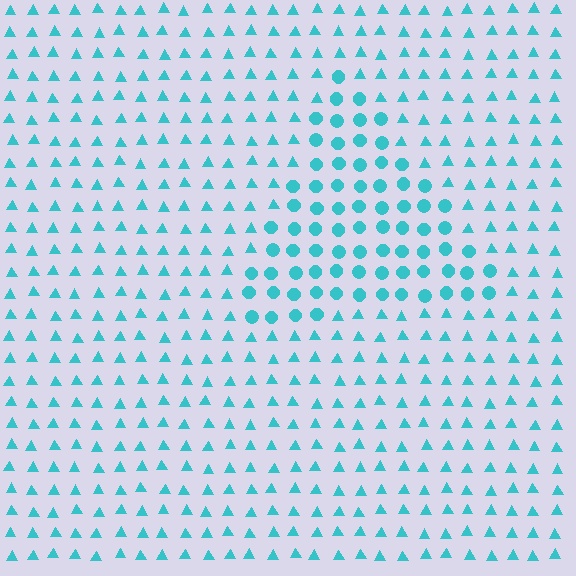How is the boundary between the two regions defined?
The boundary is defined by a change in element shape: circles inside vs. triangles outside. All elements share the same color and spacing.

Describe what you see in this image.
The image is filled with small cyan elements arranged in a uniform grid. A triangle-shaped region contains circles, while the surrounding area contains triangles. The boundary is defined purely by the change in element shape.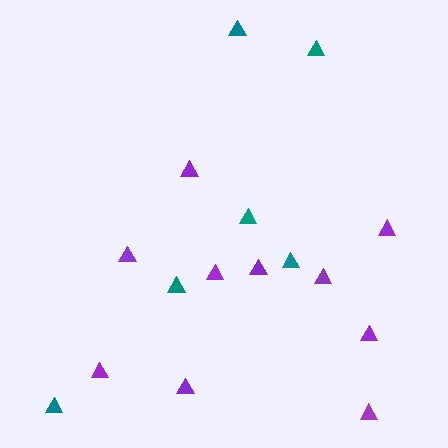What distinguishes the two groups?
There are 2 groups: one group of teal triangles (6) and one group of purple triangles (10).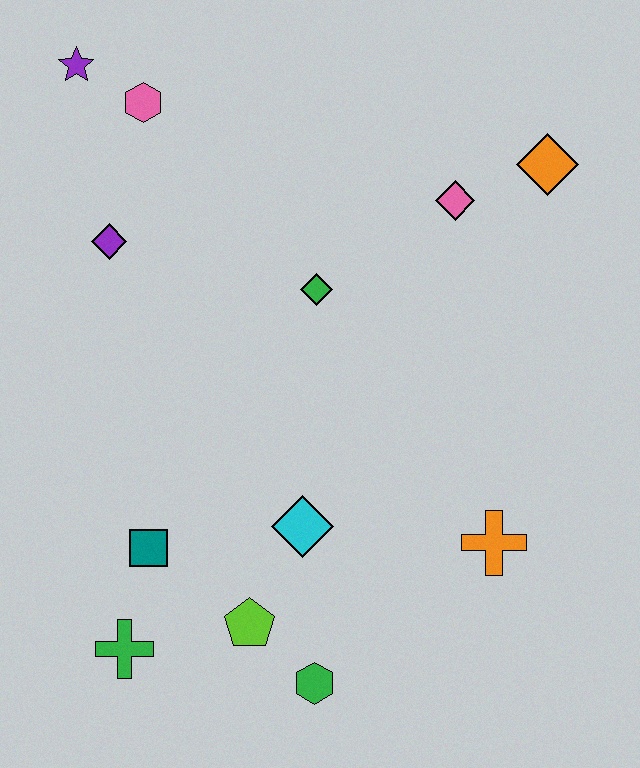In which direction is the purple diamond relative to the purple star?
The purple diamond is below the purple star.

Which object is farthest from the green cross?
The orange diamond is farthest from the green cross.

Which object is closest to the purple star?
The pink hexagon is closest to the purple star.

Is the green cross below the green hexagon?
No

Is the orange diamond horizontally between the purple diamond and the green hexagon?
No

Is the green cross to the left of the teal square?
Yes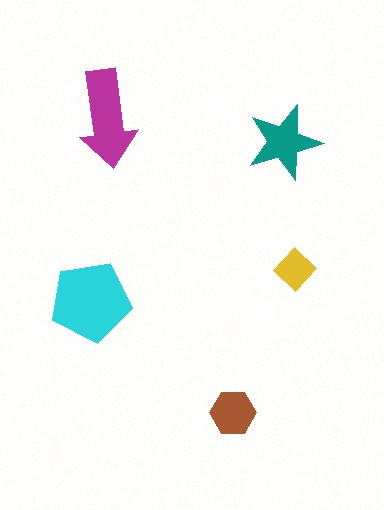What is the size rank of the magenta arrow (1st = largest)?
2nd.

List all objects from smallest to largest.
The yellow diamond, the brown hexagon, the teal star, the magenta arrow, the cyan pentagon.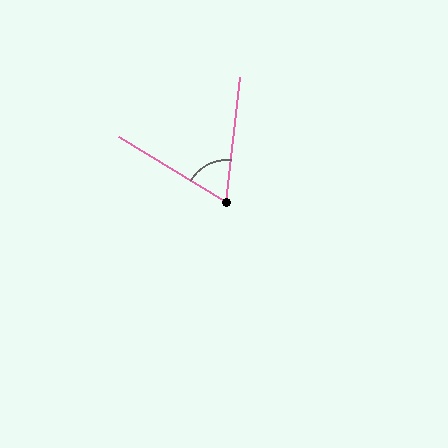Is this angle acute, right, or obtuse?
It is acute.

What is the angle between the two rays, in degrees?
Approximately 65 degrees.